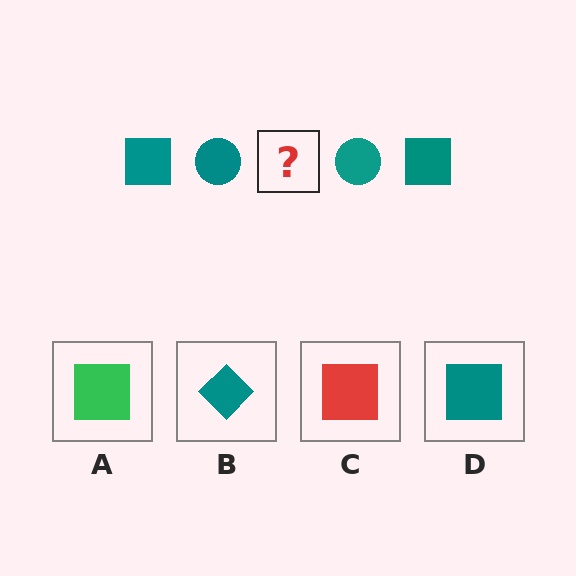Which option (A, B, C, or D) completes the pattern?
D.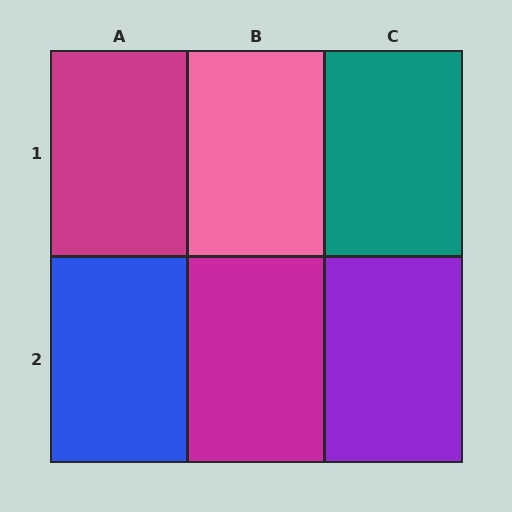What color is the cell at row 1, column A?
Magenta.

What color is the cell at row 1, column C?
Teal.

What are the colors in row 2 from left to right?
Blue, magenta, purple.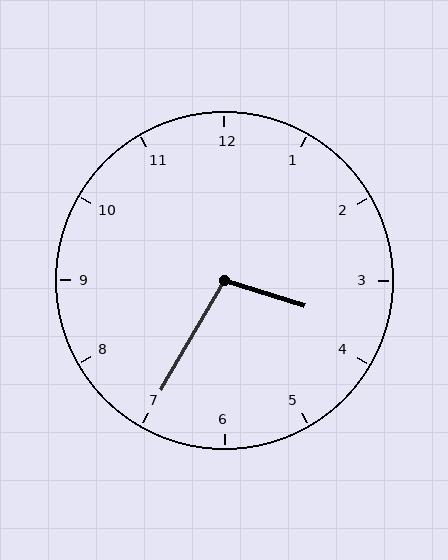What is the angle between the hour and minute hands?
Approximately 102 degrees.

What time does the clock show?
3:35.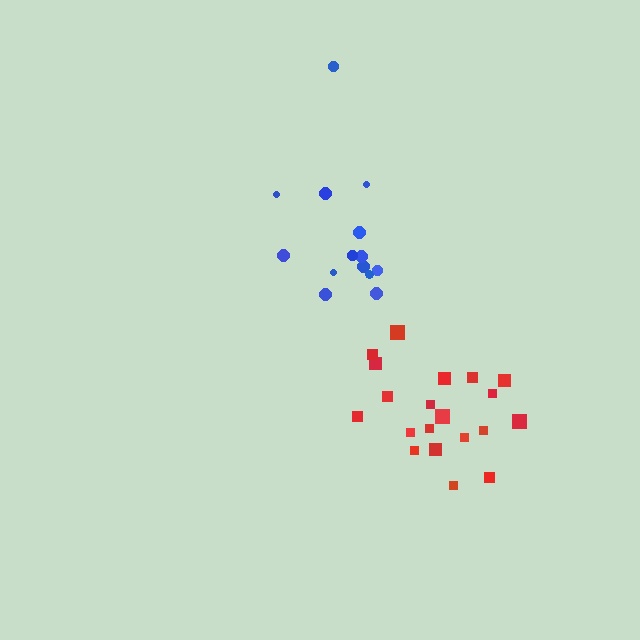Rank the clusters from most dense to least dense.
red, blue.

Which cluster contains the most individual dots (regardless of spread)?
Red (21).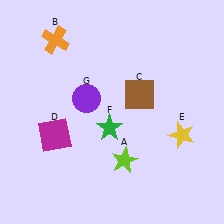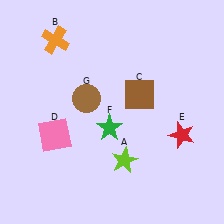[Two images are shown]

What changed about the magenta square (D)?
In Image 1, D is magenta. In Image 2, it changed to pink.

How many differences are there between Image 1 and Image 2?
There are 3 differences between the two images.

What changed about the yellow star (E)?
In Image 1, E is yellow. In Image 2, it changed to red.